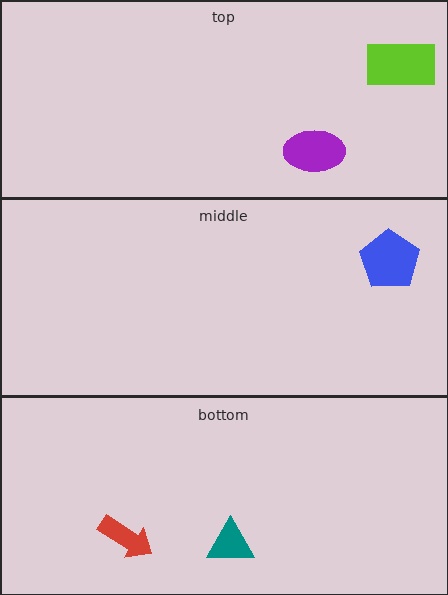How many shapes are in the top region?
2.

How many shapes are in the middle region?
1.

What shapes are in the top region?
The lime rectangle, the purple ellipse.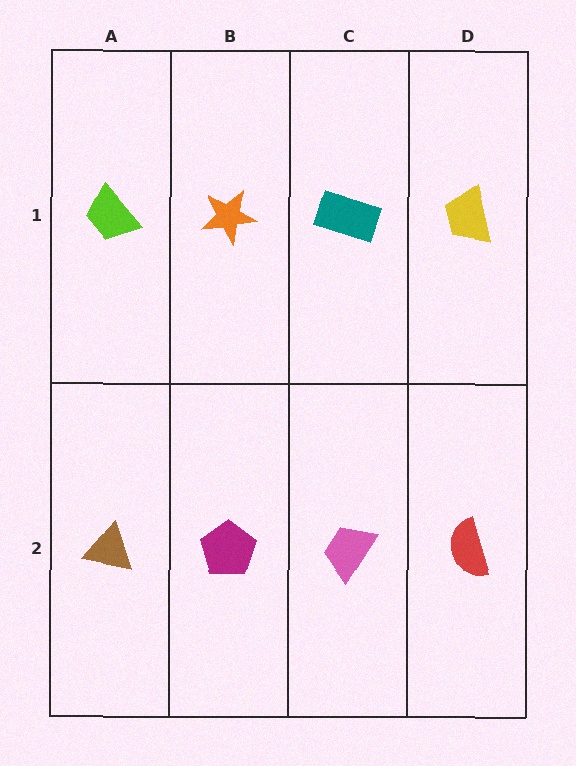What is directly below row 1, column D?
A red semicircle.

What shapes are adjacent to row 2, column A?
A lime trapezoid (row 1, column A), a magenta pentagon (row 2, column B).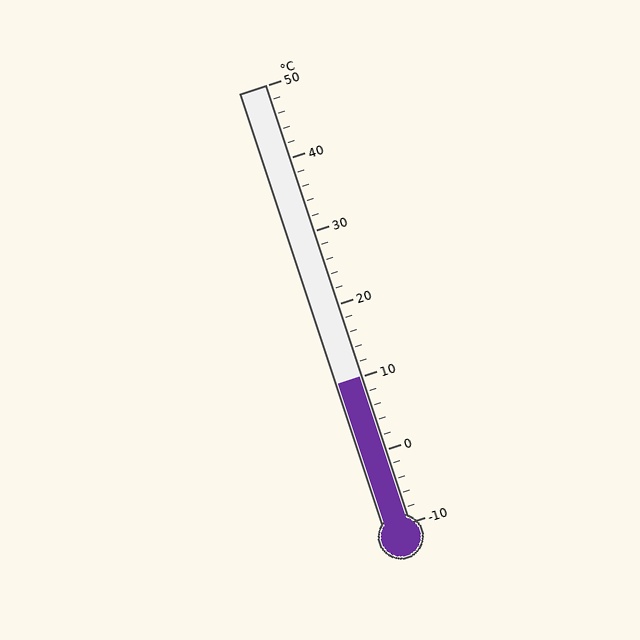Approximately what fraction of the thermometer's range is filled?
The thermometer is filled to approximately 35% of its range.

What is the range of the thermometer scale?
The thermometer scale ranges from -10°C to 50°C.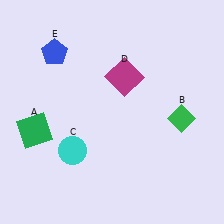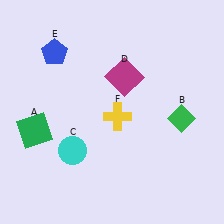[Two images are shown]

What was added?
A yellow cross (F) was added in Image 2.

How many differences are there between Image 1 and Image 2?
There is 1 difference between the two images.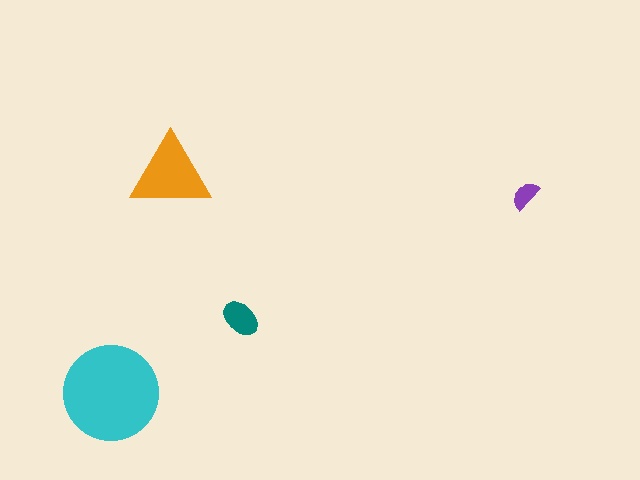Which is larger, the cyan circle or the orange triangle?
The cyan circle.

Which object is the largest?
The cyan circle.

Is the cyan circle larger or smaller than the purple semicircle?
Larger.